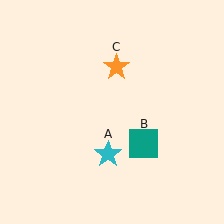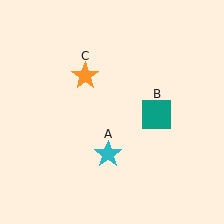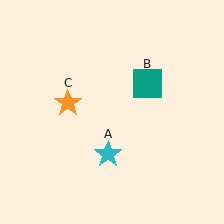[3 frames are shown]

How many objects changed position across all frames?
2 objects changed position: teal square (object B), orange star (object C).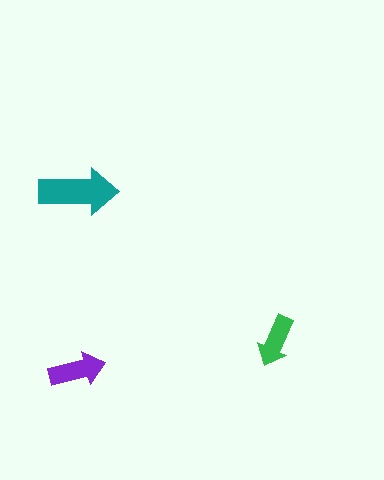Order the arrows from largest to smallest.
the teal one, the purple one, the green one.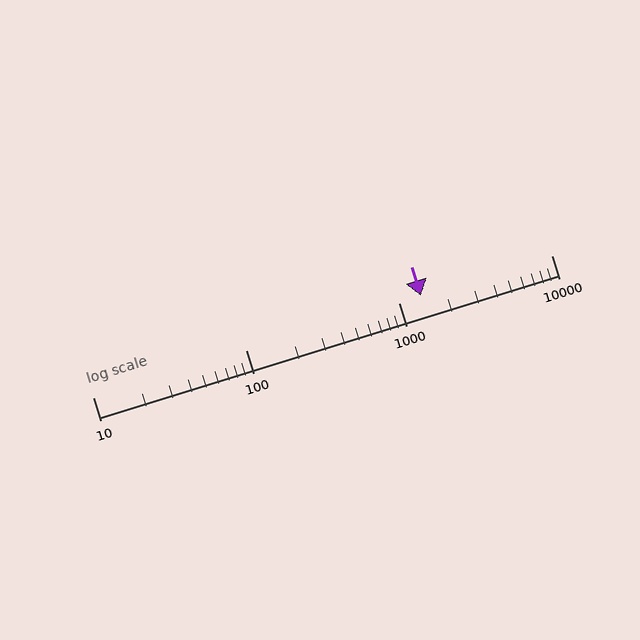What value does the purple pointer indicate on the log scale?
The pointer indicates approximately 1400.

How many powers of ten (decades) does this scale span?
The scale spans 3 decades, from 10 to 10000.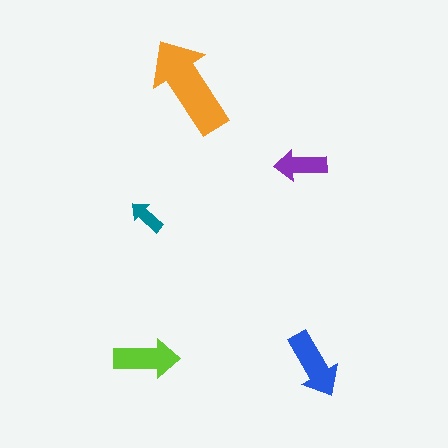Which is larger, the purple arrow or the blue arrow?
The blue one.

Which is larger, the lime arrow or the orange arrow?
The orange one.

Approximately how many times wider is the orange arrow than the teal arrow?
About 3 times wider.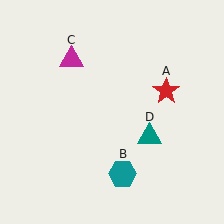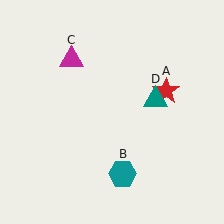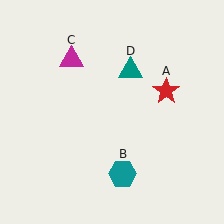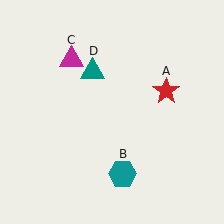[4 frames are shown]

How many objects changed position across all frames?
1 object changed position: teal triangle (object D).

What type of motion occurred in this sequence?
The teal triangle (object D) rotated counterclockwise around the center of the scene.